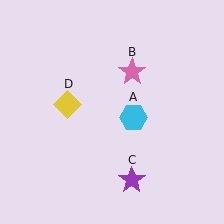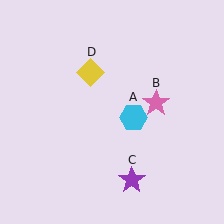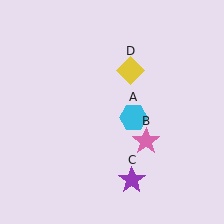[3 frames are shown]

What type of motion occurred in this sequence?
The pink star (object B), yellow diamond (object D) rotated clockwise around the center of the scene.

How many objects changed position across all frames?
2 objects changed position: pink star (object B), yellow diamond (object D).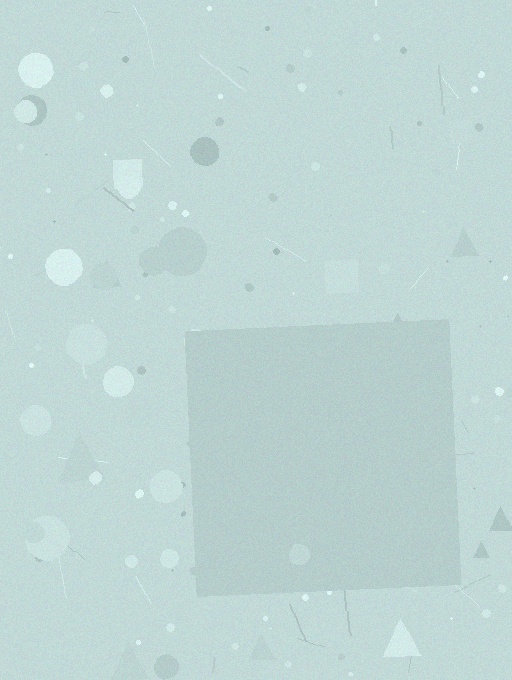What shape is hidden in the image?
A square is hidden in the image.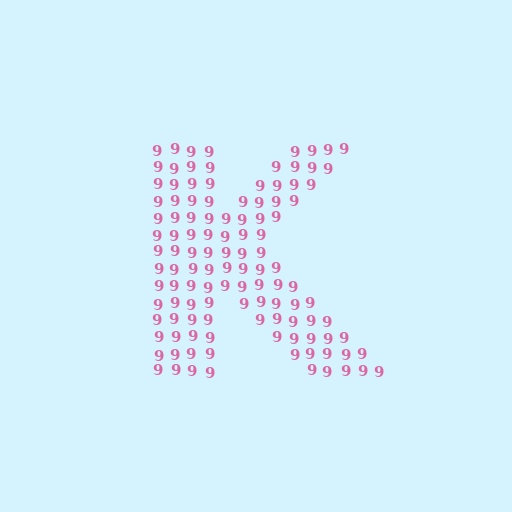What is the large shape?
The large shape is the letter K.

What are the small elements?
The small elements are digit 9's.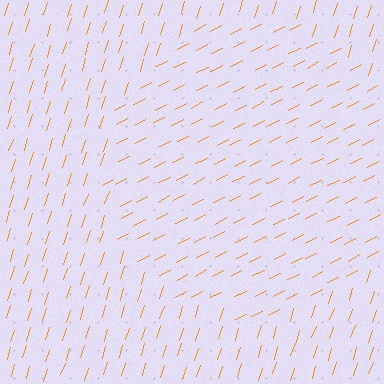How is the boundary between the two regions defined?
The boundary is defined purely by a change in line orientation (approximately 45 degrees difference). All lines are the same color and thickness.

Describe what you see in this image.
The image is filled with small orange line segments. A circle region in the image has lines oriented differently from the surrounding lines, creating a visible texture boundary.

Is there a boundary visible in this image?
Yes, there is a texture boundary formed by a change in line orientation.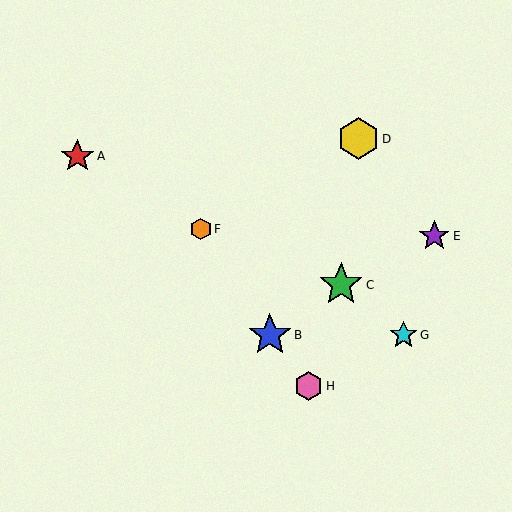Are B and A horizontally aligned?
No, B is at y≈335 and A is at y≈156.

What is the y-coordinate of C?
Object C is at y≈285.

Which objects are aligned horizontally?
Objects B, G are aligned horizontally.